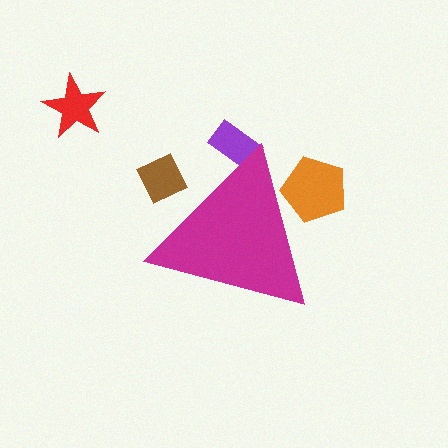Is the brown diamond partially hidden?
Yes, the brown diamond is partially hidden behind the magenta triangle.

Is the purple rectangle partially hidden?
Yes, the purple rectangle is partially hidden behind the magenta triangle.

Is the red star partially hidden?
No, the red star is fully visible.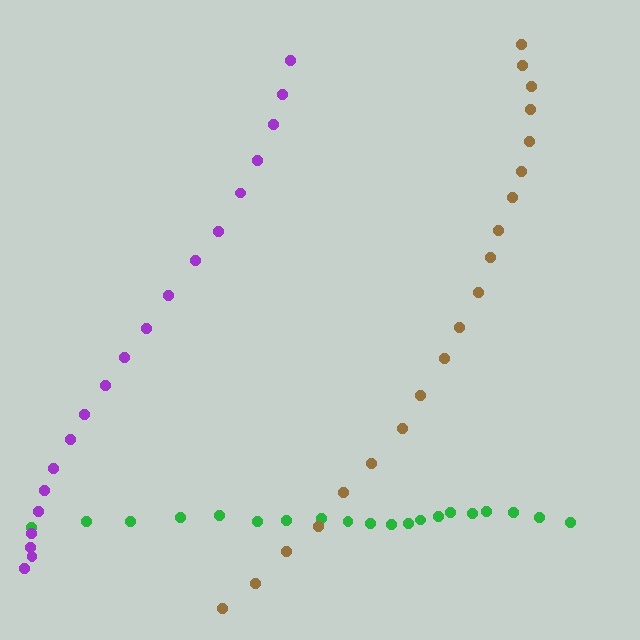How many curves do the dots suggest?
There are 3 distinct paths.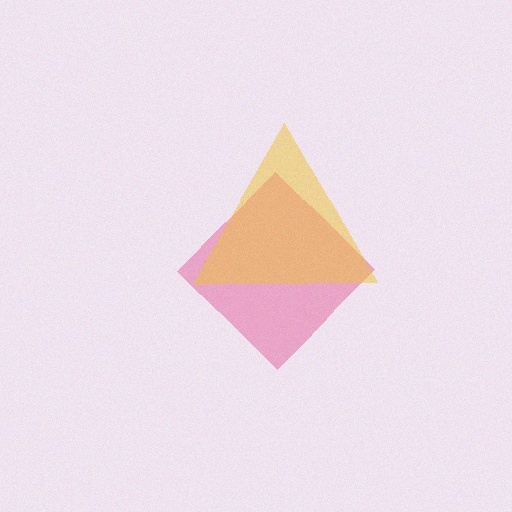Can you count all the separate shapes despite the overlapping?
Yes, there are 2 separate shapes.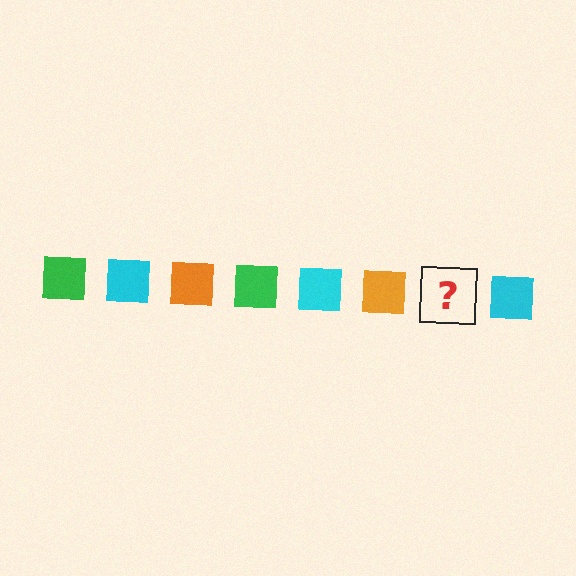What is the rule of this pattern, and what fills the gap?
The rule is that the pattern cycles through green, cyan, orange squares. The gap should be filled with a green square.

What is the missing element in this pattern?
The missing element is a green square.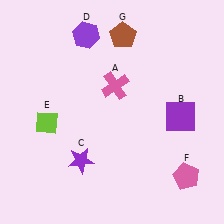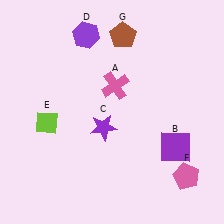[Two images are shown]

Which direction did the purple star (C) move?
The purple star (C) moved up.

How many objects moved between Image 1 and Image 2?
2 objects moved between the two images.